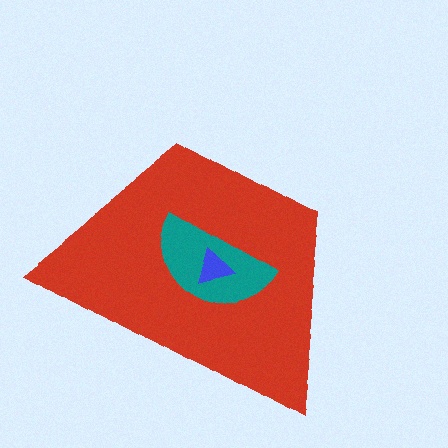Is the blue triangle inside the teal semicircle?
Yes.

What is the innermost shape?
The blue triangle.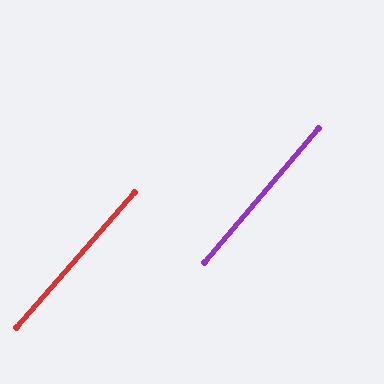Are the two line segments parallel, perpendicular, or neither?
Parallel — their directions differ by only 0.8°.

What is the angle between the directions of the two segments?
Approximately 1 degree.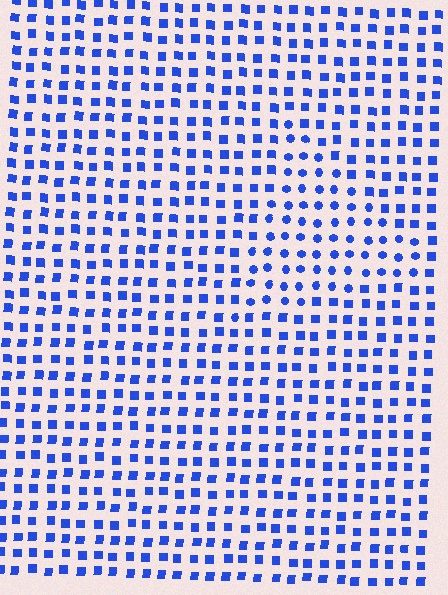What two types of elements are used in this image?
The image uses circles inside the triangle region and squares outside it.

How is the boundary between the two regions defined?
The boundary is defined by a change in element shape: circles inside vs. squares outside. All elements share the same color and spacing.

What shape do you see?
I see a triangle.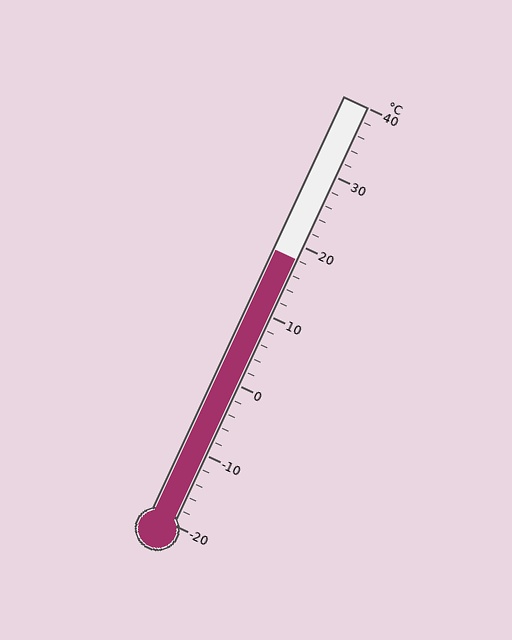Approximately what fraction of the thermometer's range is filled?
The thermometer is filled to approximately 65% of its range.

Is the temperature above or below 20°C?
The temperature is below 20°C.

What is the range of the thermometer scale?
The thermometer scale ranges from -20°C to 40°C.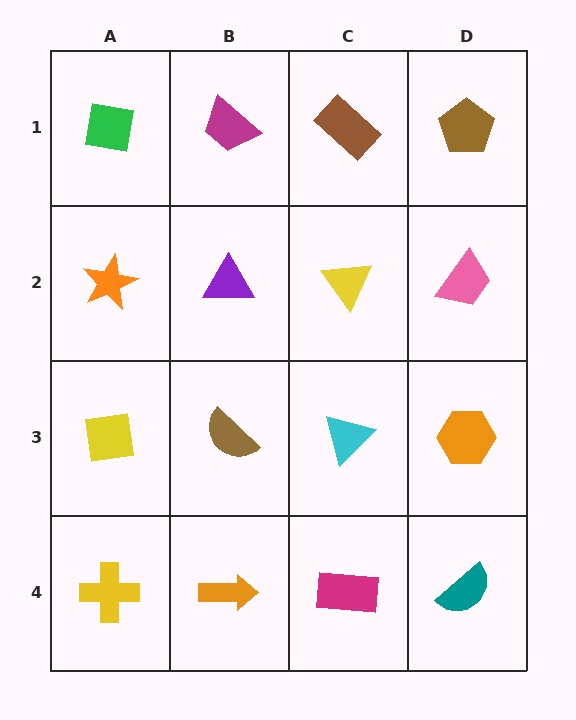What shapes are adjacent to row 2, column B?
A magenta trapezoid (row 1, column B), a brown semicircle (row 3, column B), an orange star (row 2, column A), a yellow triangle (row 2, column C).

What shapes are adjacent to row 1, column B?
A purple triangle (row 2, column B), a green square (row 1, column A), a brown rectangle (row 1, column C).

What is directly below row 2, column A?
A yellow square.